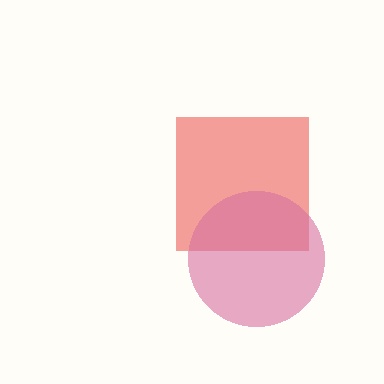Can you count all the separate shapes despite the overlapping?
Yes, there are 2 separate shapes.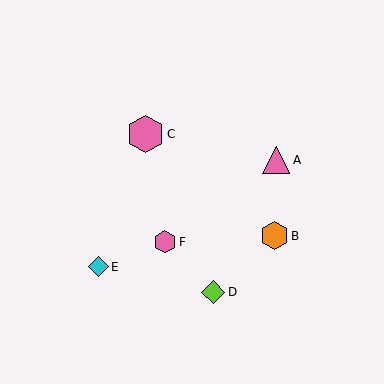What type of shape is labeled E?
Shape E is a cyan diamond.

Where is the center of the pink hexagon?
The center of the pink hexagon is at (146, 134).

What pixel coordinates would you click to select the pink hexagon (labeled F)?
Click at (165, 242) to select the pink hexagon F.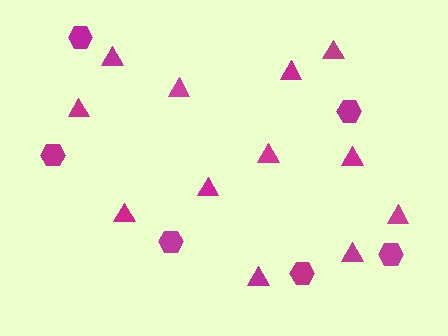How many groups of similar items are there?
There are 2 groups: one group of triangles (12) and one group of hexagons (6).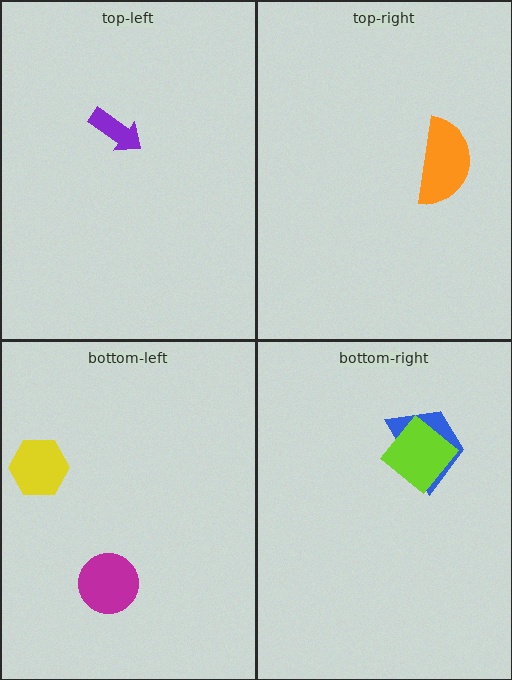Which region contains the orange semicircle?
The top-right region.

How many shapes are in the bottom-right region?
2.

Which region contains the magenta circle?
The bottom-left region.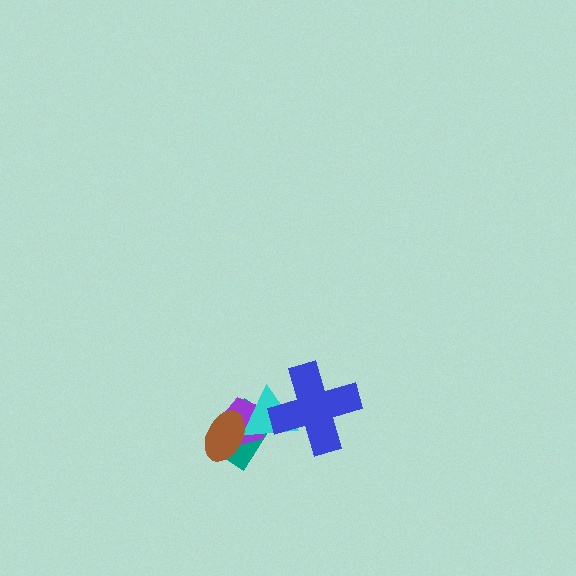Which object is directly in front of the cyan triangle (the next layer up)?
The brown ellipse is directly in front of the cyan triangle.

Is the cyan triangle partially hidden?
Yes, it is partially covered by another shape.